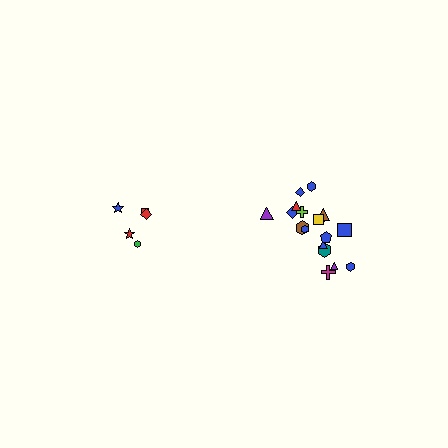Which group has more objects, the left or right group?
The right group.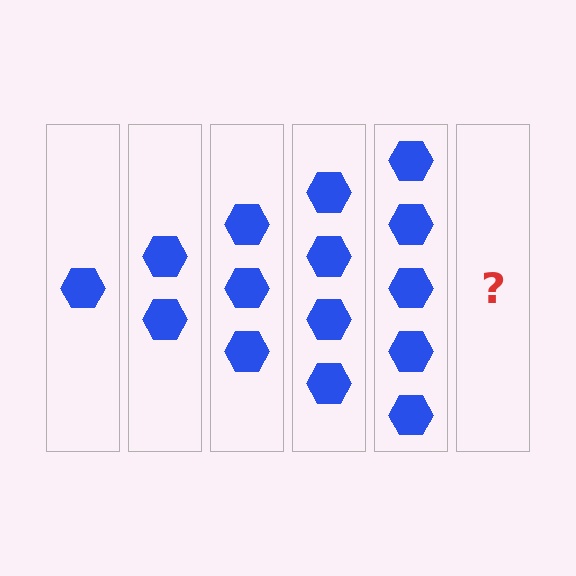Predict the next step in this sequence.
The next step is 6 hexagons.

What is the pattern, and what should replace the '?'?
The pattern is that each step adds one more hexagon. The '?' should be 6 hexagons.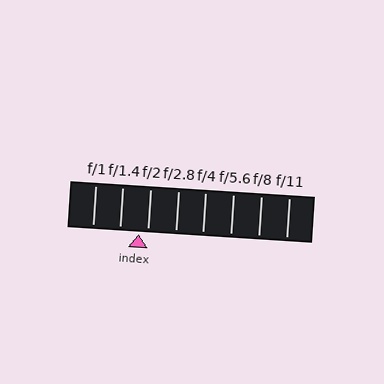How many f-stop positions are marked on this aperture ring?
There are 8 f-stop positions marked.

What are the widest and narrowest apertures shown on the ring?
The widest aperture shown is f/1 and the narrowest is f/11.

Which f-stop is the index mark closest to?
The index mark is closest to f/2.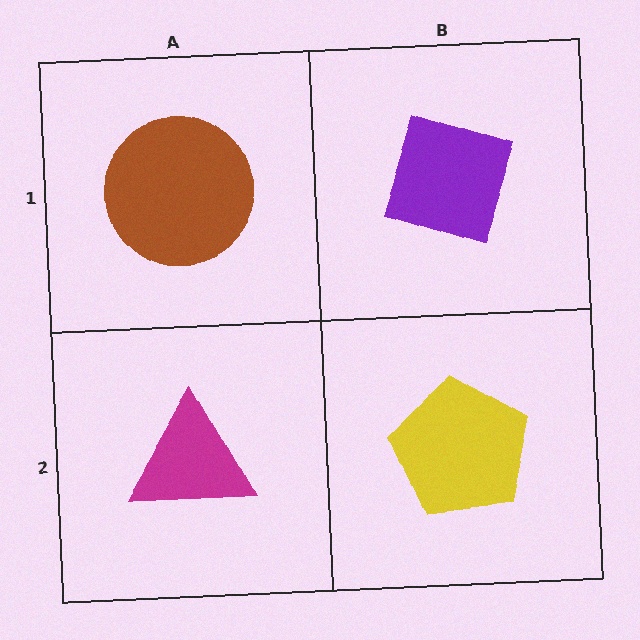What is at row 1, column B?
A purple diamond.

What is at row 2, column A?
A magenta triangle.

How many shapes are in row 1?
2 shapes.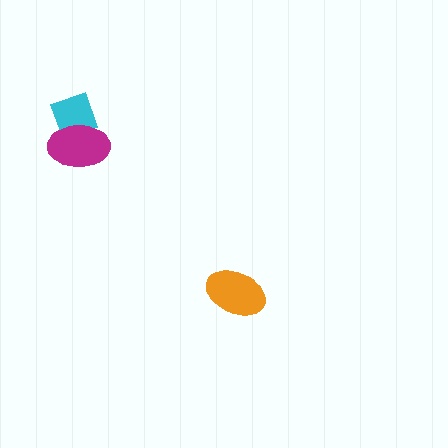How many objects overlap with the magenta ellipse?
1 object overlaps with the magenta ellipse.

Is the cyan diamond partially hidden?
Yes, it is partially covered by another shape.